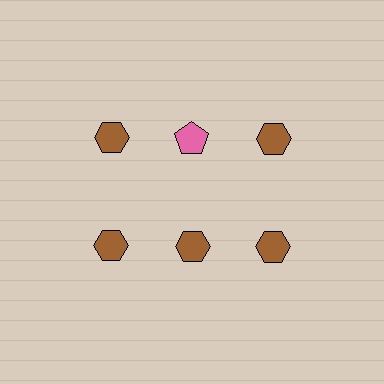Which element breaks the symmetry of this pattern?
The pink pentagon in the top row, second from left column breaks the symmetry. All other shapes are brown hexagons.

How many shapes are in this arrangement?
There are 6 shapes arranged in a grid pattern.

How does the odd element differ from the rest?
It differs in both color (pink instead of brown) and shape (pentagon instead of hexagon).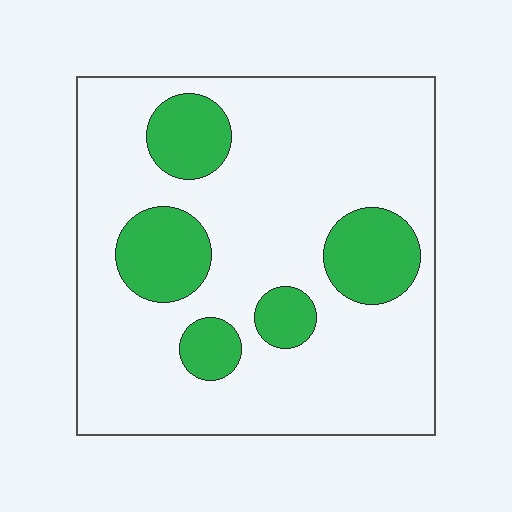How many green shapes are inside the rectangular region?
5.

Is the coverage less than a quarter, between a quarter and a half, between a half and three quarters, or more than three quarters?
Less than a quarter.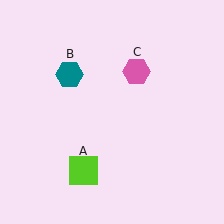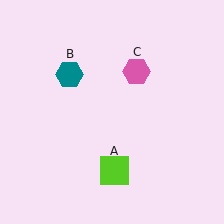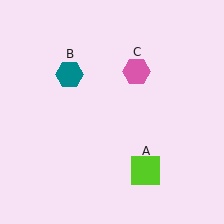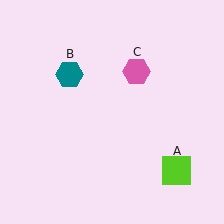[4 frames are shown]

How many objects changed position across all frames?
1 object changed position: lime square (object A).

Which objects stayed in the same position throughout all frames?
Teal hexagon (object B) and pink hexagon (object C) remained stationary.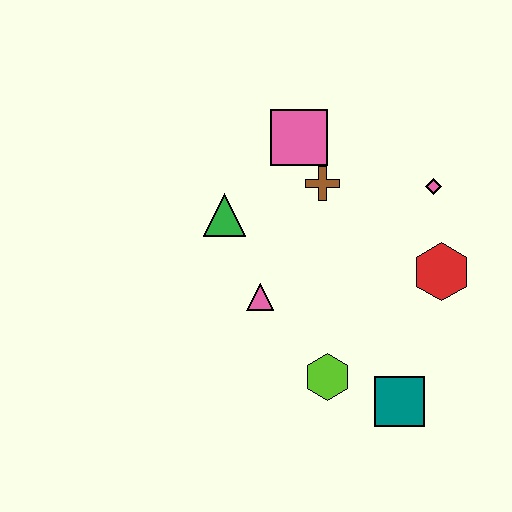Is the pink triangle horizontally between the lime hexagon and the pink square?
No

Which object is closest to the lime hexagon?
The teal square is closest to the lime hexagon.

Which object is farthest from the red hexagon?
The green triangle is farthest from the red hexagon.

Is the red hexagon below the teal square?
No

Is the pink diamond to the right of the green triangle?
Yes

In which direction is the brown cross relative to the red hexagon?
The brown cross is to the left of the red hexagon.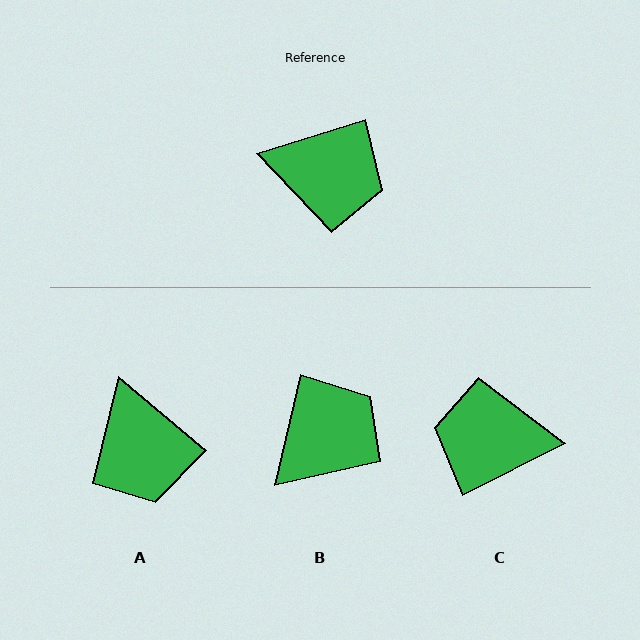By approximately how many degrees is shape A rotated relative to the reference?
Approximately 57 degrees clockwise.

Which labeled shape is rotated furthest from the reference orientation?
C, about 171 degrees away.